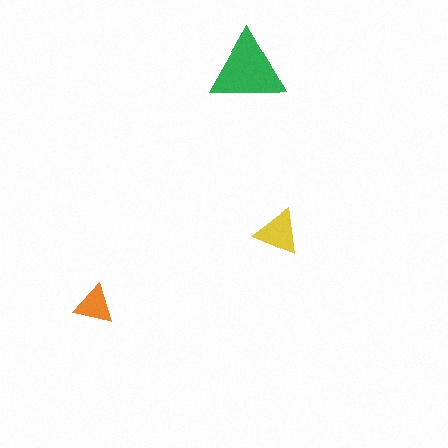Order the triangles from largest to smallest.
the green one, the yellow one, the orange one.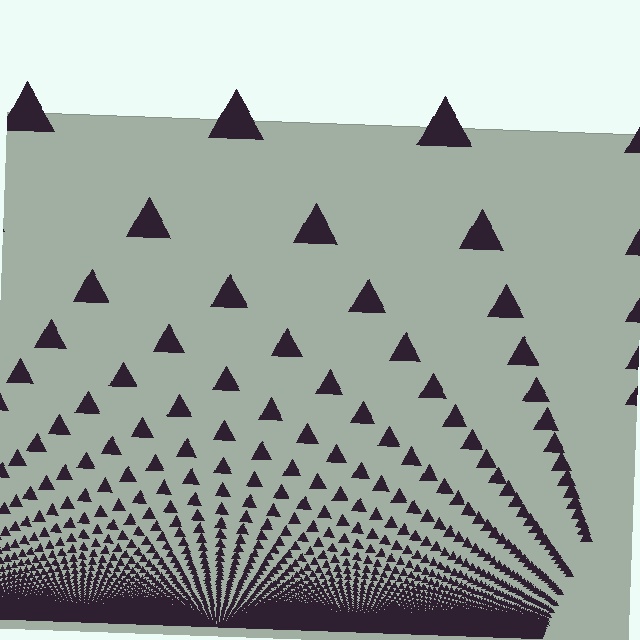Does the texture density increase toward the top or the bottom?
Density increases toward the bottom.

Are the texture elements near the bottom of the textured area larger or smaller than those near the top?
Smaller. The gradient is inverted — elements near the bottom are smaller and denser.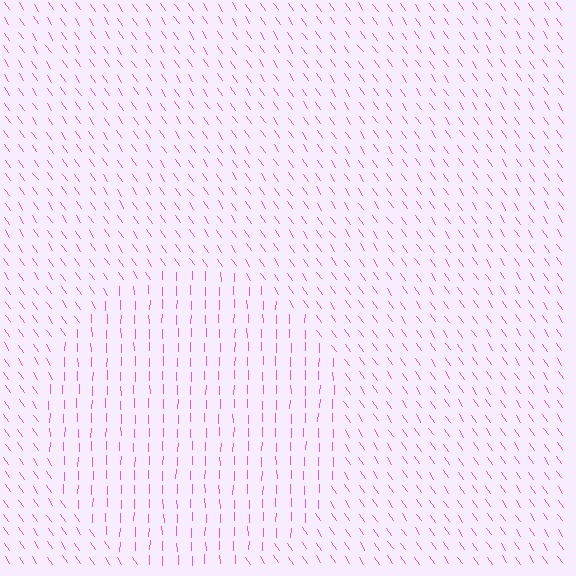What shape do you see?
I see a circle.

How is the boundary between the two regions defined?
The boundary is defined purely by a change in line orientation (approximately 35 degrees difference). All lines are the same color and thickness.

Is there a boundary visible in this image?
Yes, there is a texture boundary formed by a change in line orientation.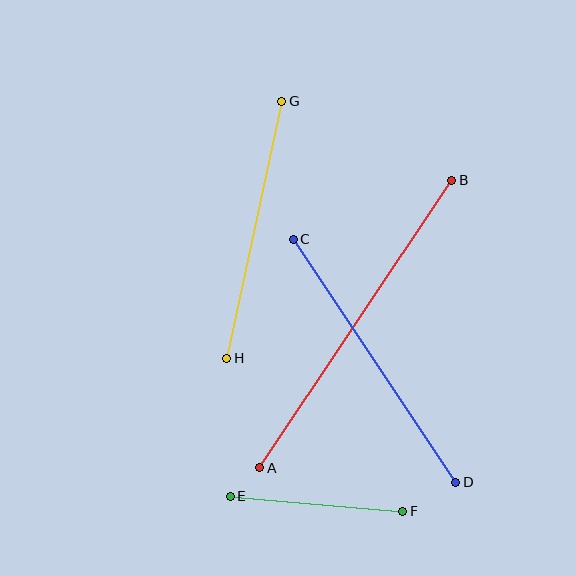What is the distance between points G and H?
The distance is approximately 263 pixels.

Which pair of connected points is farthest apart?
Points A and B are farthest apart.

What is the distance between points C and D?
The distance is approximately 292 pixels.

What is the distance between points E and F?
The distance is approximately 174 pixels.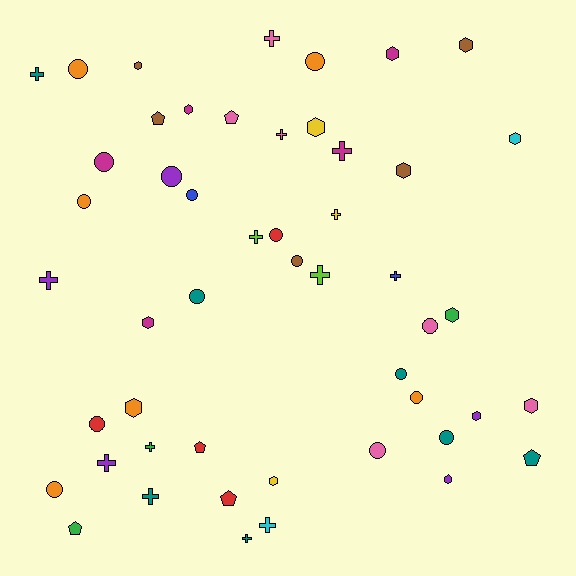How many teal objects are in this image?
There are 7 teal objects.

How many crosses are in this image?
There are 14 crosses.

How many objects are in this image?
There are 50 objects.